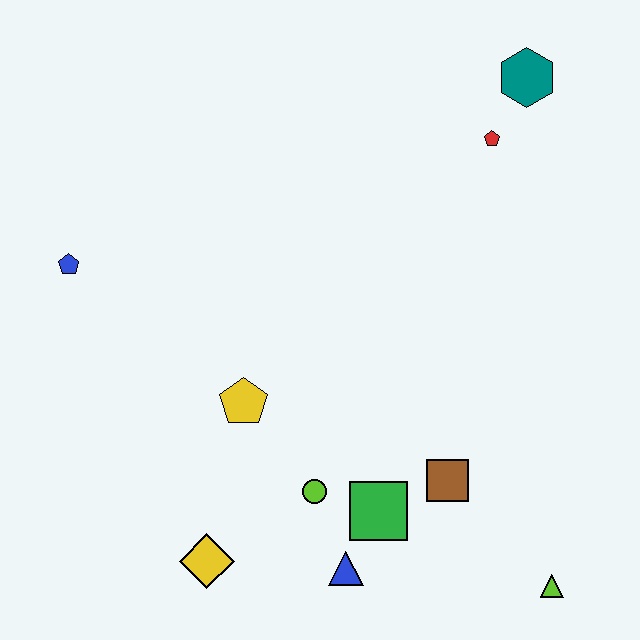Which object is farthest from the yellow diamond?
The teal hexagon is farthest from the yellow diamond.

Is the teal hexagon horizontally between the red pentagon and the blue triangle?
No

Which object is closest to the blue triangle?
The green square is closest to the blue triangle.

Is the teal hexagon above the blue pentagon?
Yes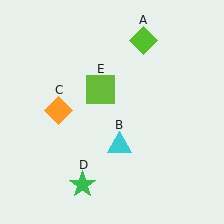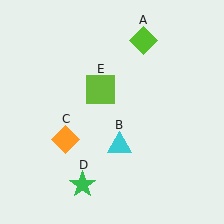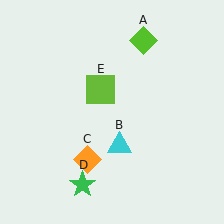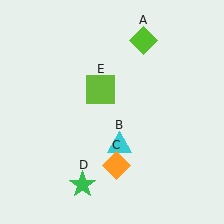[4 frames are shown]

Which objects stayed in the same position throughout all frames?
Lime diamond (object A) and cyan triangle (object B) and green star (object D) and lime square (object E) remained stationary.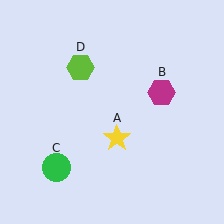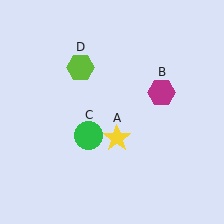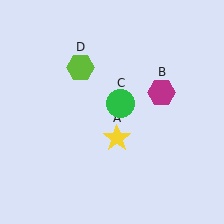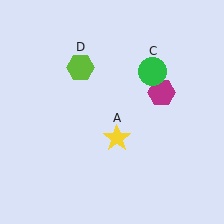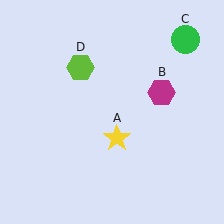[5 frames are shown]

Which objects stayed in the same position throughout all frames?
Yellow star (object A) and magenta hexagon (object B) and lime hexagon (object D) remained stationary.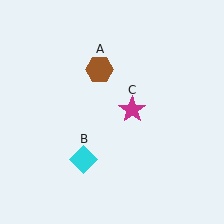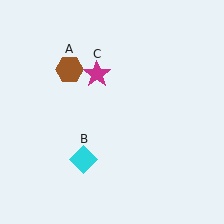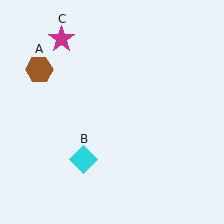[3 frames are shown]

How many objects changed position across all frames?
2 objects changed position: brown hexagon (object A), magenta star (object C).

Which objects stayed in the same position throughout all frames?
Cyan diamond (object B) remained stationary.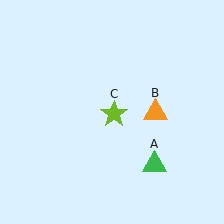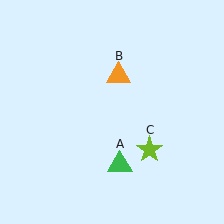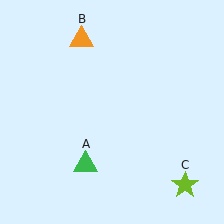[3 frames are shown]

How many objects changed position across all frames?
3 objects changed position: green triangle (object A), orange triangle (object B), lime star (object C).